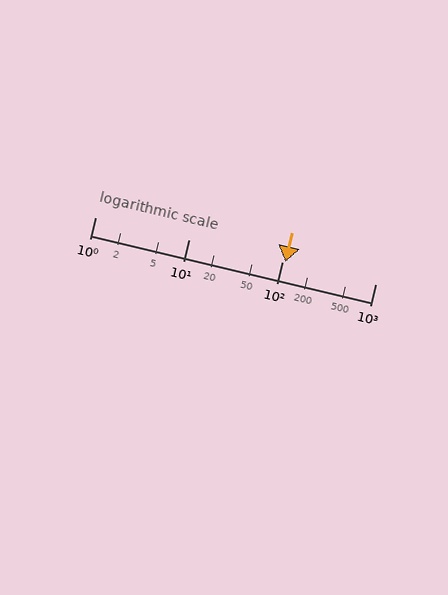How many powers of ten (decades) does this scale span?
The scale spans 3 decades, from 1 to 1000.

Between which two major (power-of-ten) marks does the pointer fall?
The pointer is between 100 and 1000.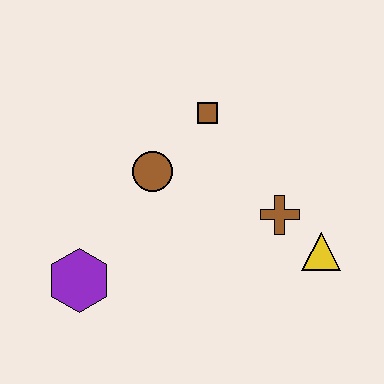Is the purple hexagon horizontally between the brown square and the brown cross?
No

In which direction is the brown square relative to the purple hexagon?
The brown square is above the purple hexagon.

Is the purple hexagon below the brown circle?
Yes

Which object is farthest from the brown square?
The purple hexagon is farthest from the brown square.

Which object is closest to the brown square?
The brown circle is closest to the brown square.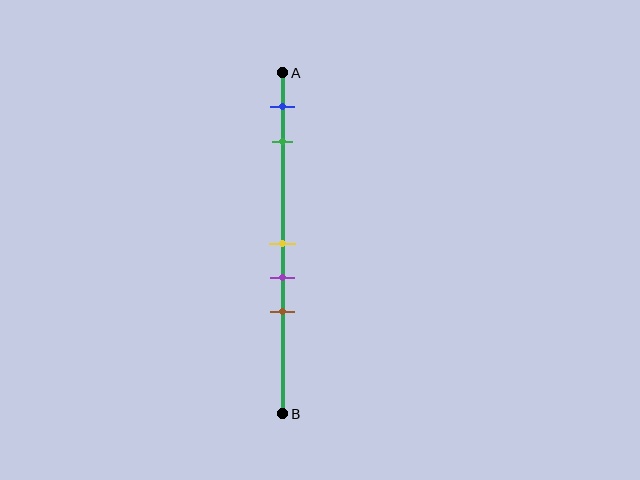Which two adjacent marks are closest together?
The yellow and purple marks are the closest adjacent pair.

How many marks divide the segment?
There are 5 marks dividing the segment.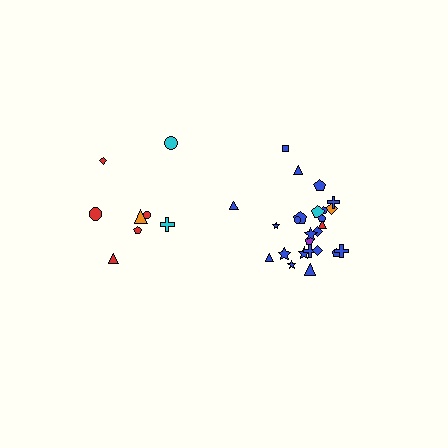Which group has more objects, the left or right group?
The right group.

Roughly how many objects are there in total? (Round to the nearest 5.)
Roughly 35 objects in total.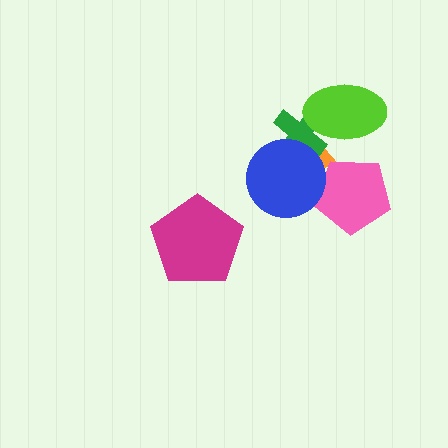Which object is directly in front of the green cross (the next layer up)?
The blue circle is directly in front of the green cross.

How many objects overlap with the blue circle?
3 objects overlap with the blue circle.